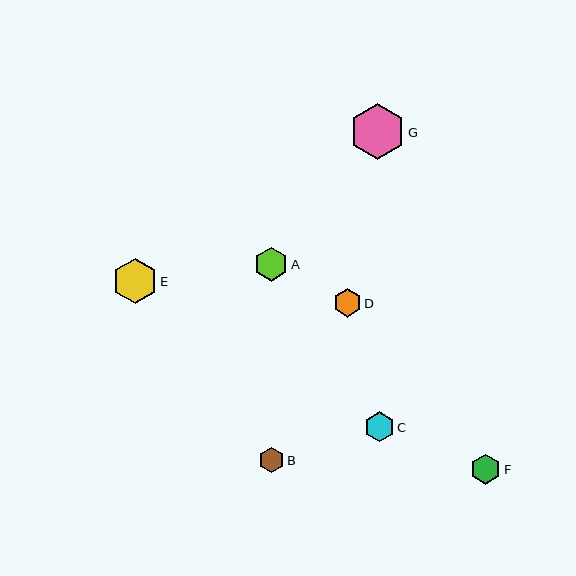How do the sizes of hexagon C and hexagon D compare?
Hexagon C and hexagon D are approximately the same size.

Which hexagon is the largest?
Hexagon G is the largest with a size of approximately 56 pixels.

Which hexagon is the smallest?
Hexagon B is the smallest with a size of approximately 25 pixels.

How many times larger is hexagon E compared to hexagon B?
Hexagon E is approximately 1.8 times the size of hexagon B.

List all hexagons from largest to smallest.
From largest to smallest: G, E, A, F, C, D, B.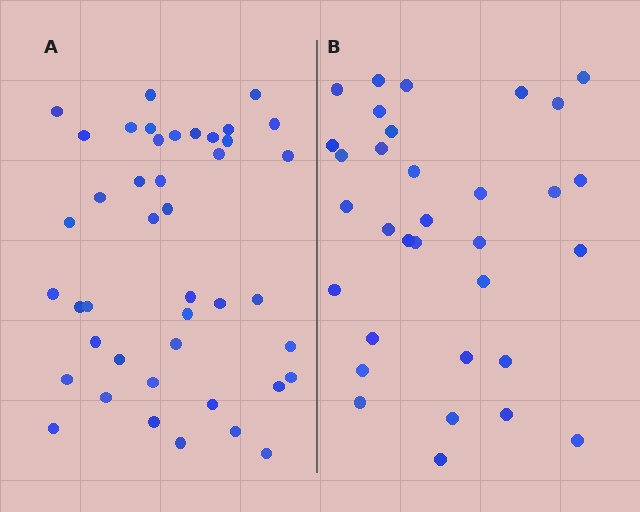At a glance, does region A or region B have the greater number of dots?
Region A (the left region) has more dots.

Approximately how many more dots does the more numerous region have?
Region A has roughly 10 or so more dots than region B.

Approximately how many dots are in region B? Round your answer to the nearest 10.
About 30 dots. (The exact count is 33, which rounds to 30.)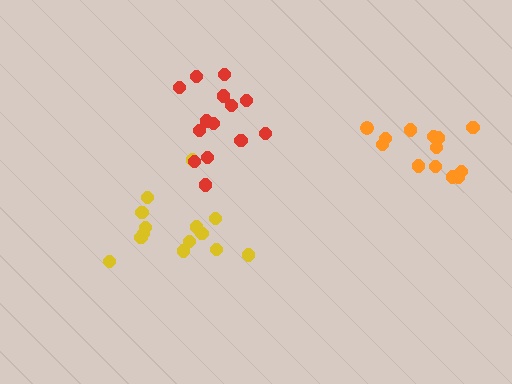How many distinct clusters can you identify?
There are 3 distinct clusters.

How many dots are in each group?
Group 1: 14 dots, Group 2: 14 dots, Group 3: 13 dots (41 total).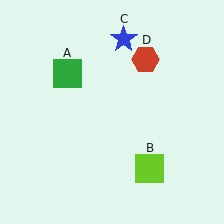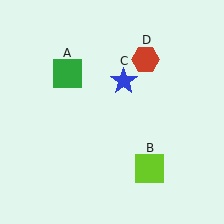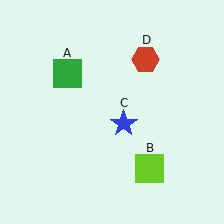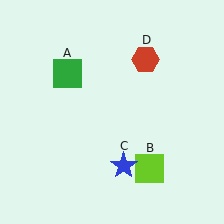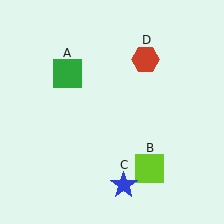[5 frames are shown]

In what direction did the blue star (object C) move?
The blue star (object C) moved down.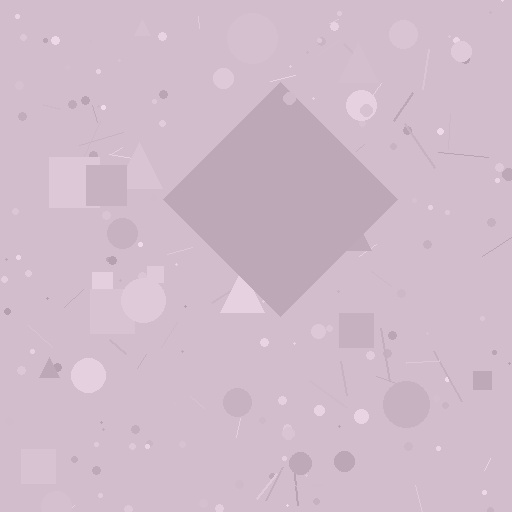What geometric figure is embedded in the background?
A diamond is embedded in the background.